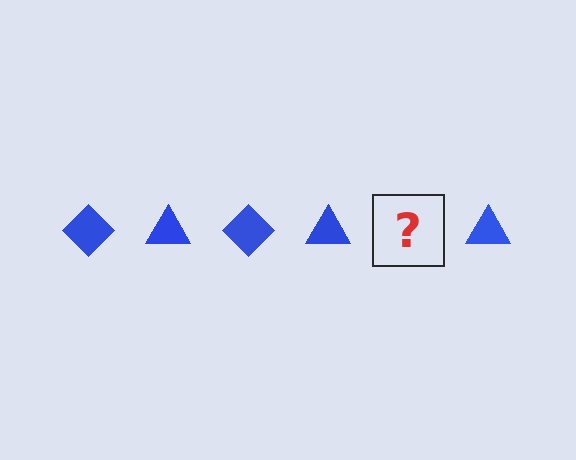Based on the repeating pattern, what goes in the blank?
The blank should be a blue diamond.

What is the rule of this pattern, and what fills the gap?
The rule is that the pattern cycles through diamond, triangle shapes in blue. The gap should be filled with a blue diamond.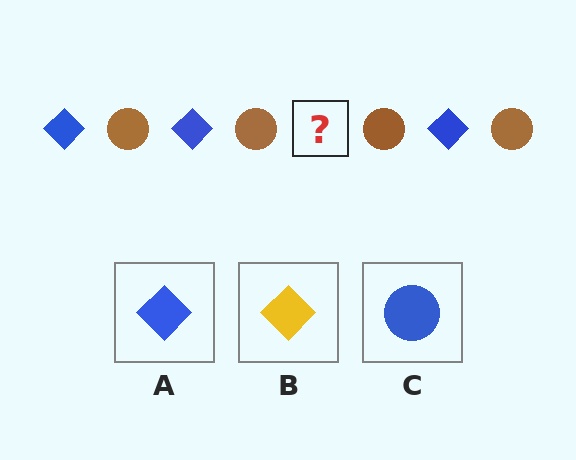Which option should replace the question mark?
Option A.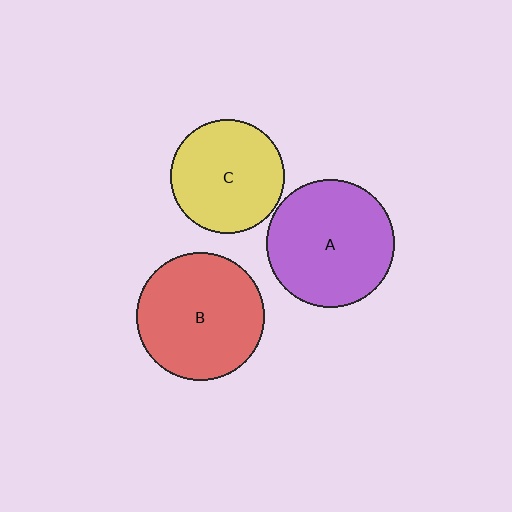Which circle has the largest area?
Circle B (red).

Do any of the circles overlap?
No, none of the circles overlap.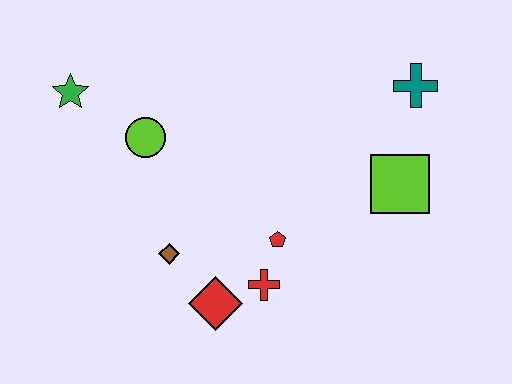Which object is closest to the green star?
The lime circle is closest to the green star.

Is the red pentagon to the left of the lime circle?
No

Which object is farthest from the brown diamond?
The teal cross is farthest from the brown diamond.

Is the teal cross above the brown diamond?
Yes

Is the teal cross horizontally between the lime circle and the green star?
No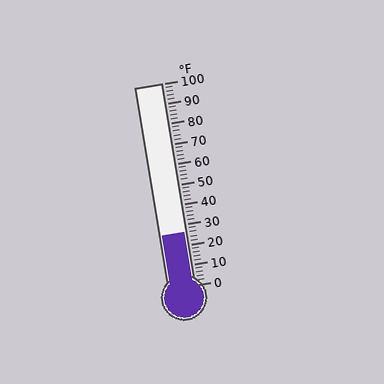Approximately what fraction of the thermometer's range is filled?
The thermometer is filled to approximately 25% of its range.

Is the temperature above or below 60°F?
The temperature is below 60°F.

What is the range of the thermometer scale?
The thermometer scale ranges from 0°F to 100°F.